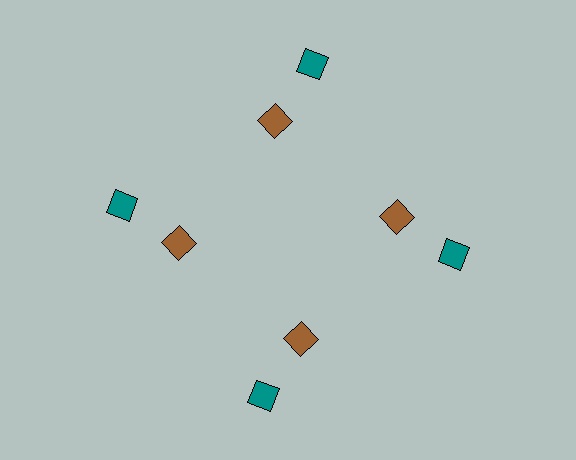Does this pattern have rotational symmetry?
Yes, this pattern has 4-fold rotational symmetry. It looks the same after rotating 90 degrees around the center.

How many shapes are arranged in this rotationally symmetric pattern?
There are 8 shapes, arranged in 4 groups of 2.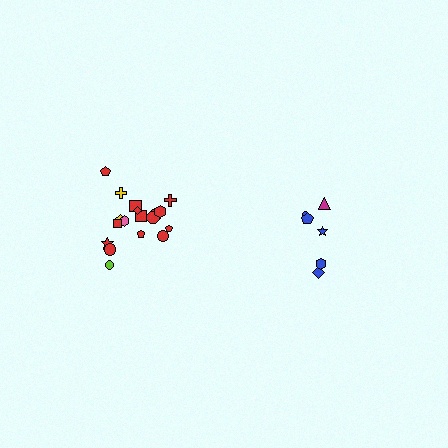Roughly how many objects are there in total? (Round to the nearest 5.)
Roughly 25 objects in total.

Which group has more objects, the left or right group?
The left group.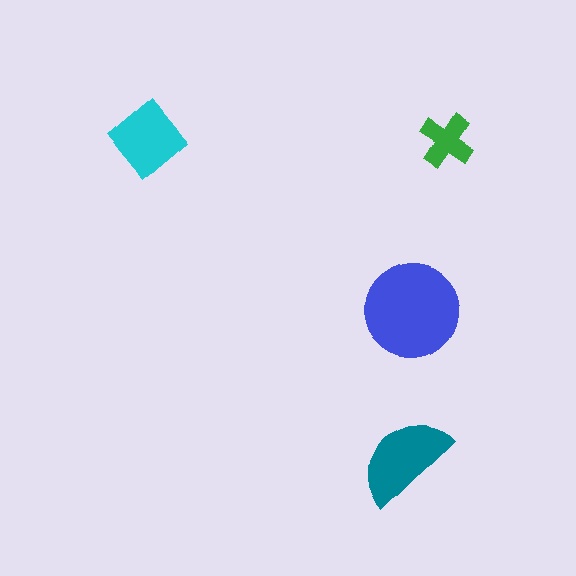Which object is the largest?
The blue circle.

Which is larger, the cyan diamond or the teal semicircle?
The teal semicircle.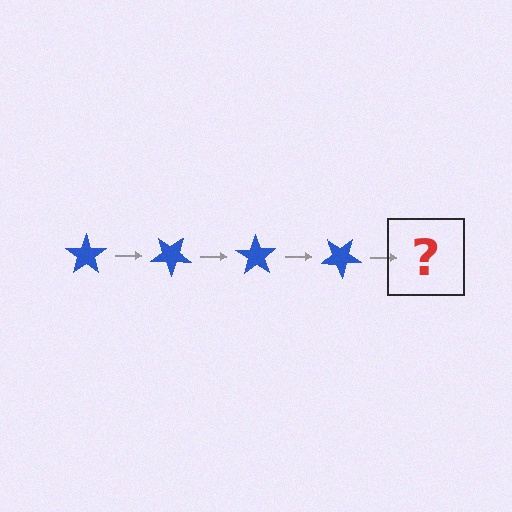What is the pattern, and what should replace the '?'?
The pattern is that the star rotates 35 degrees each step. The '?' should be a blue star rotated 140 degrees.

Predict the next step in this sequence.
The next step is a blue star rotated 140 degrees.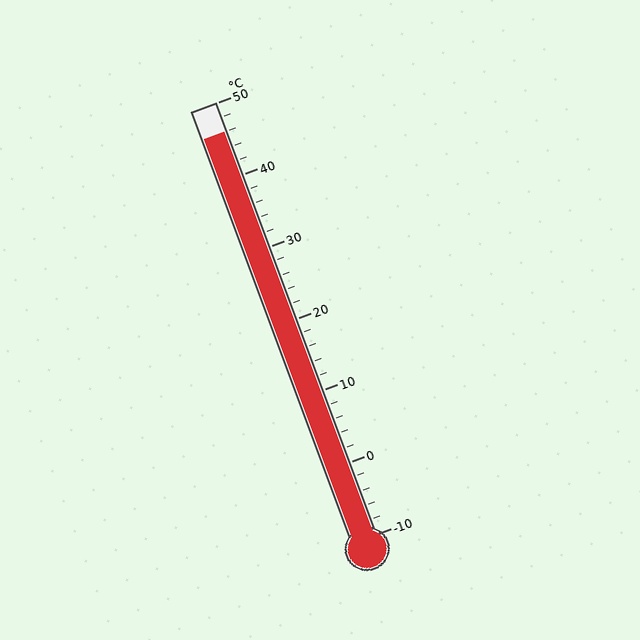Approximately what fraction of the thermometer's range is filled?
The thermometer is filled to approximately 95% of its range.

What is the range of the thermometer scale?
The thermometer scale ranges from -10°C to 50°C.